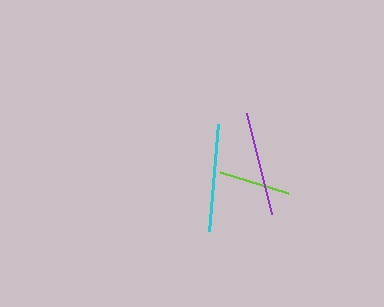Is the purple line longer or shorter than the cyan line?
The cyan line is longer than the purple line.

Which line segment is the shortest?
The lime line is the shortest at approximately 71 pixels.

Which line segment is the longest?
The cyan line is the longest at approximately 107 pixels.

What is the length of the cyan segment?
The cyan segment is approximately 107 pixels long.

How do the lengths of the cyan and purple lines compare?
The cyan and purple lines are approximately the same length.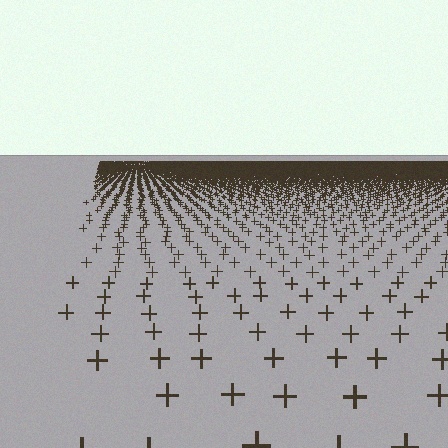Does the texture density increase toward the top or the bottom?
Density increases toward the top.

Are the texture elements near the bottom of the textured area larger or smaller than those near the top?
Larger. Near the bottom, elements are closer to the viewer and appear at a bigger on-screen size.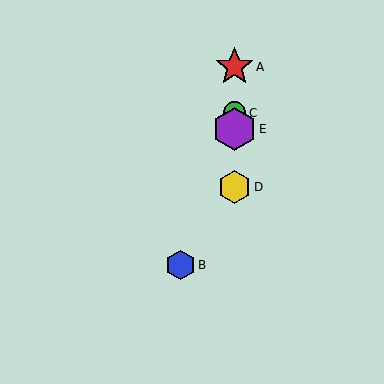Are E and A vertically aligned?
Yes, both are at x≈234.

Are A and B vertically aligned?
No, A is at x≈234 and B is at x≈180.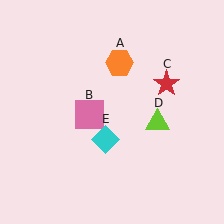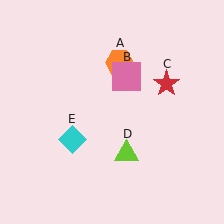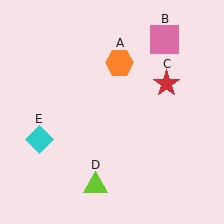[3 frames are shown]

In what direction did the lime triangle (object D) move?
The lime triangle (object D) moved down and to the left.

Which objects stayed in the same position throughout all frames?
Orange hexagon (object A) and red star (object C) remained stationary.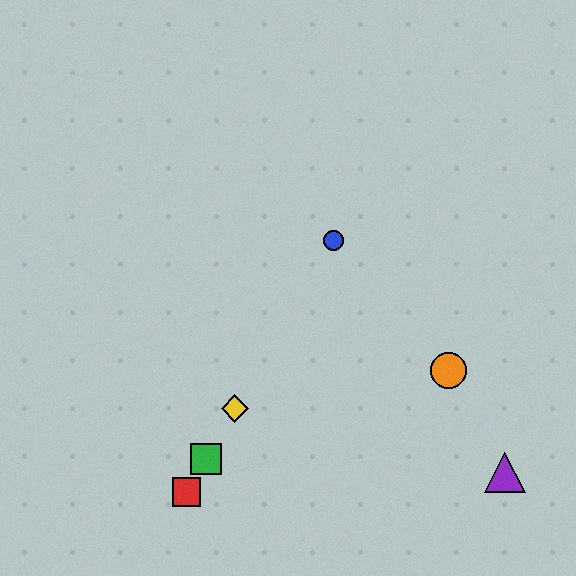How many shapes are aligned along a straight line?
4 shapes (the red square, the blue circle, the green square, the yellow diamond) are aligned along a straight line.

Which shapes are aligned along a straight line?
The red square, the blue circle, the green square, the yellow diamond are aligned along a straight line.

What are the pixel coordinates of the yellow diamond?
The yellow diamond is at (235, 409).